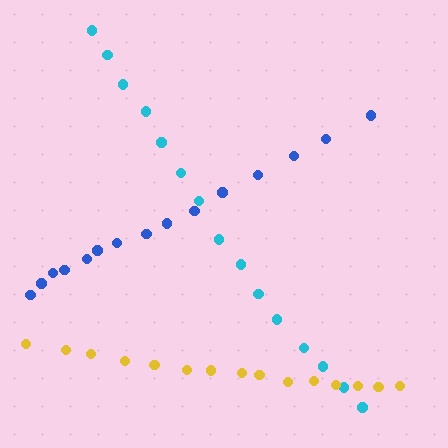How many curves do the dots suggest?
There are 3 distinct paths.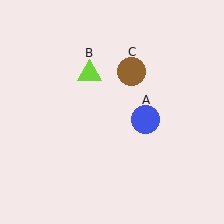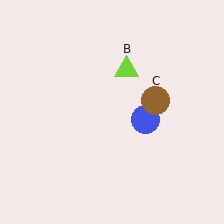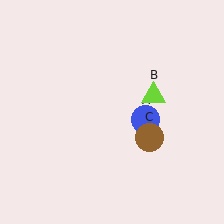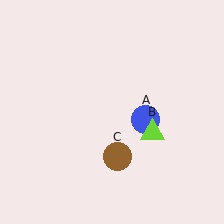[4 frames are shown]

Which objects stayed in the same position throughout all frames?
Blue circle (object A) remained stationary.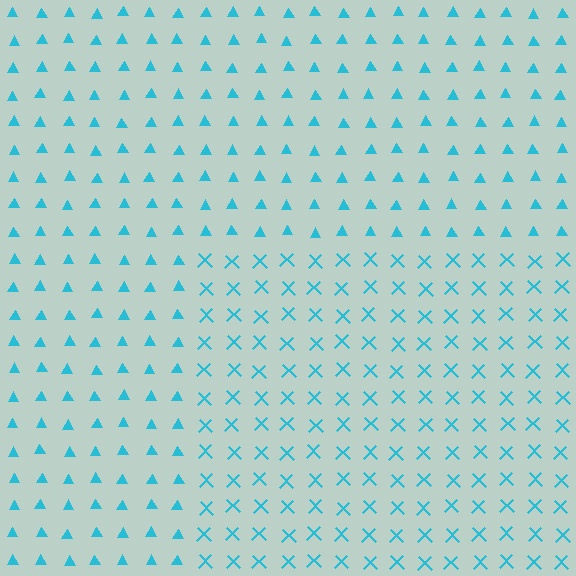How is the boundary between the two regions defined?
The boundary is defined by a change in element shape: X marks inside vs. triangles outside. All elements share the same color and spacing.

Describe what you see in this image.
The image is filled with small cyan elements arranged in a uniform grid. A rectangle-shaped region contains X marks, while the surrounding area contains triangles. The boundary is defined purely by the change in element shape.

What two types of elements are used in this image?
The image uses X marks inside the rectangle region and triangles outside it.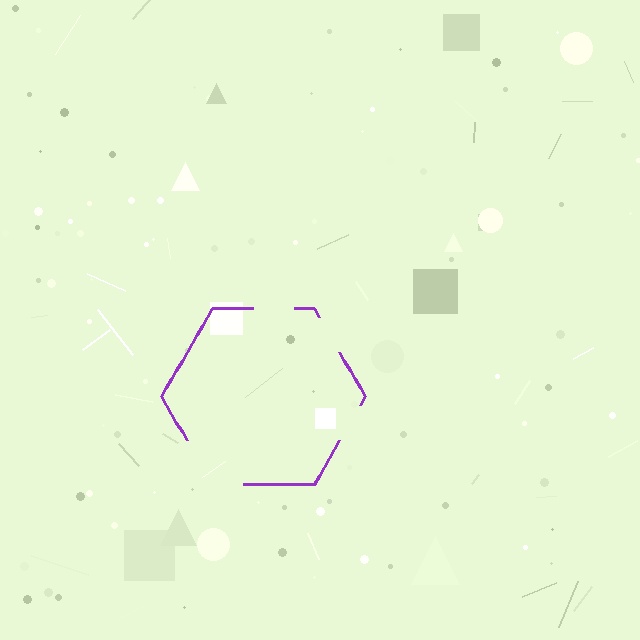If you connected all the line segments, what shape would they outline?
They would outline a hexagon.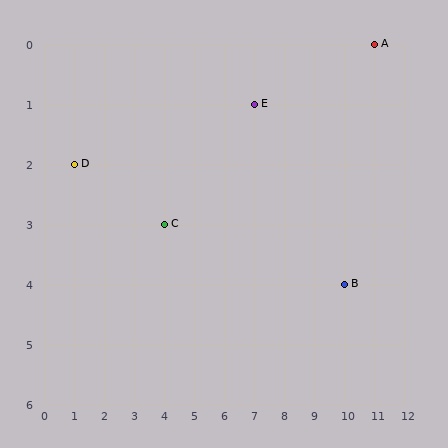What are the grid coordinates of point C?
Point C is at grid coordinates (4, 3).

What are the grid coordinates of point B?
Point B is at grid coordinates (10, 4).